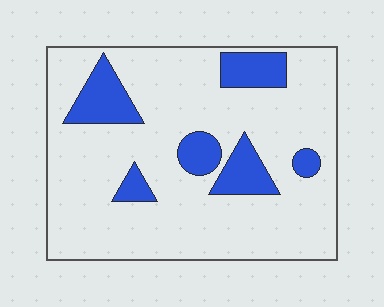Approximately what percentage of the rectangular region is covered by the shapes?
Approximately 20%.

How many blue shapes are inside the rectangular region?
6.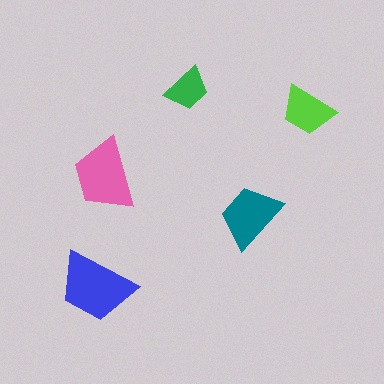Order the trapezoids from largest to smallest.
the blue one, the pink one, the teal one, the lime one, the green one.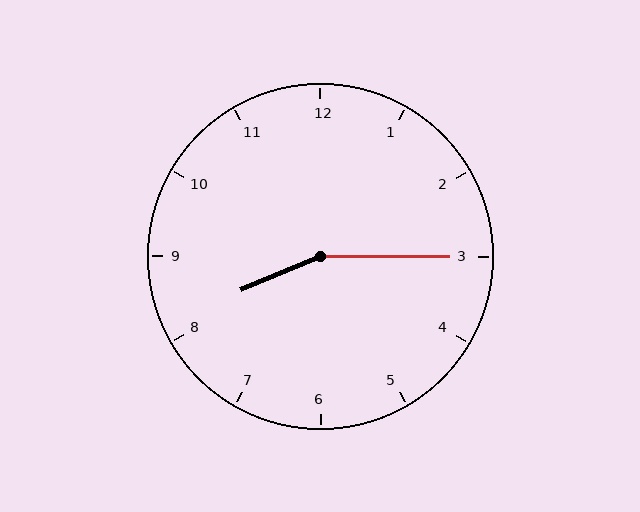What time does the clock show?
8:15.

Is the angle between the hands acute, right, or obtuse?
It is obtuse.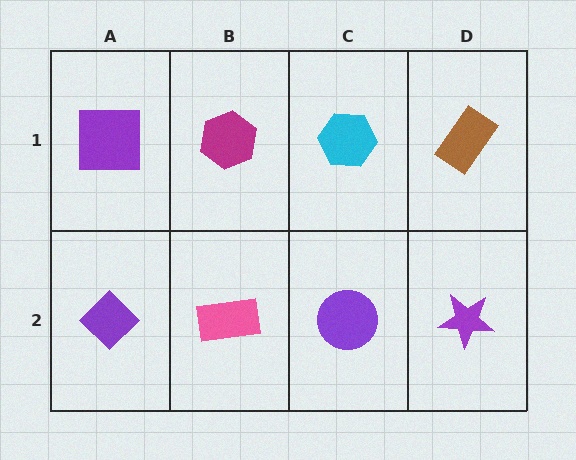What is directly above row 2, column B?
A magenta hexagon.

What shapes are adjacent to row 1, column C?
A purple circle (row 2, column C), a magenta hexagon (row 1, column B), a brown rectangle (row 1, column D).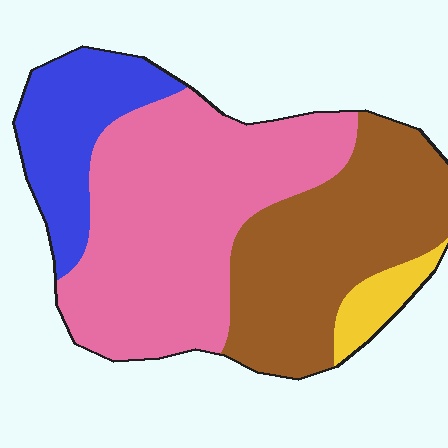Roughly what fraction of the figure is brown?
Brown covers 32% of the figure.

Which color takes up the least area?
Yellow, at roughly 5%.